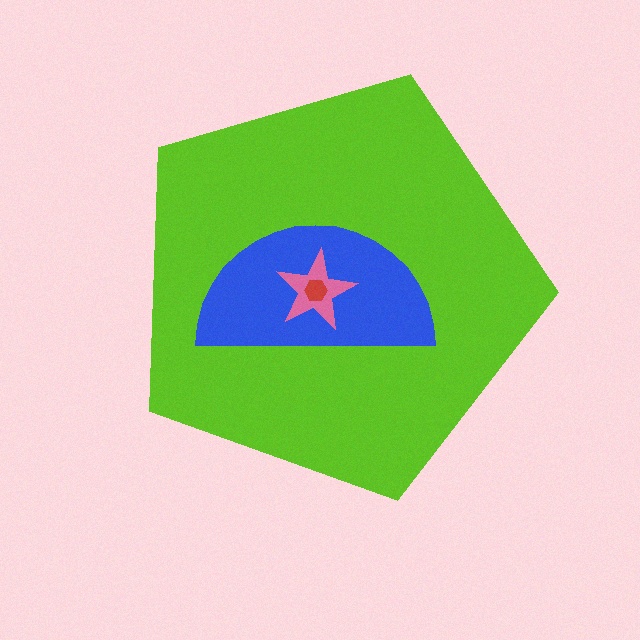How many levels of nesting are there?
4.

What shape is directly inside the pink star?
The red hexagon.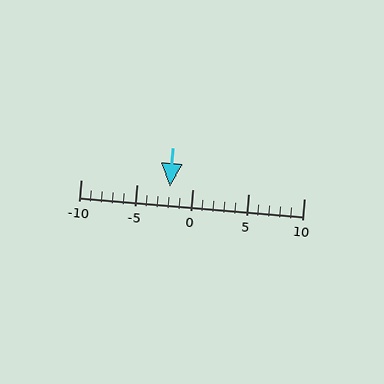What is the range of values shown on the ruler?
The ruler shows values from -10 to 10.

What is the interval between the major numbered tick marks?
The major tick marks are spaced 5 units apart.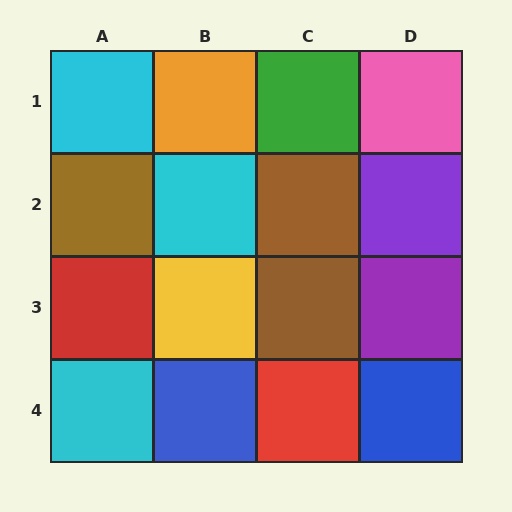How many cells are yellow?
1 cell is yellow.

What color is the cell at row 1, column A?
Cyan.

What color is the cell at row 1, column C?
Green.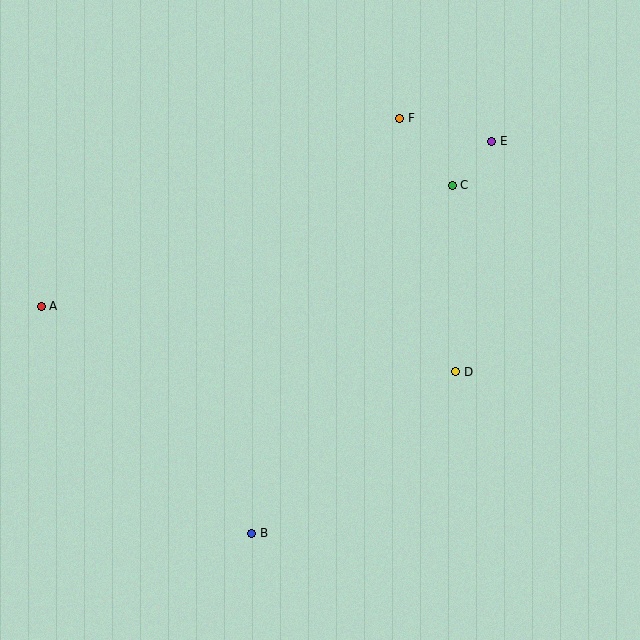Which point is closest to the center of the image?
Point D at (456, 372) is closest to the center.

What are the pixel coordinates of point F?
Point F is at (400, 118).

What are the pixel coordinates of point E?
Point E is at (492, 141).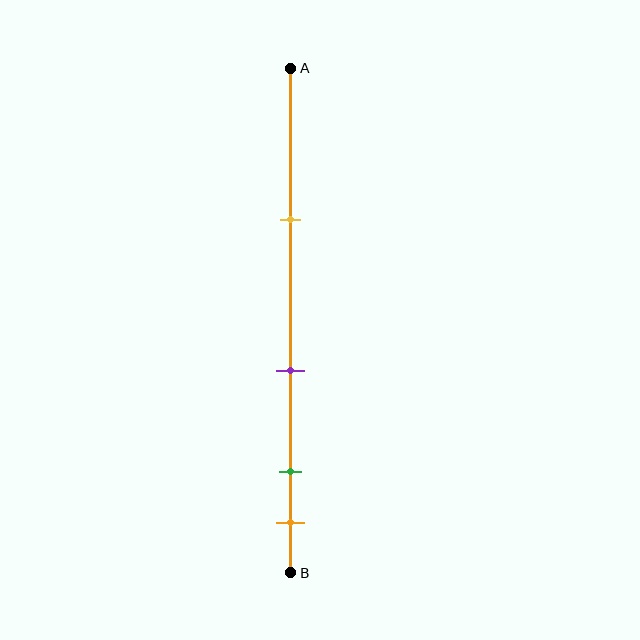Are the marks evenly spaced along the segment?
No, the marks are not evenly spaced.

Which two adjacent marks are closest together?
The green and orange marks are the closest adjacent pair.